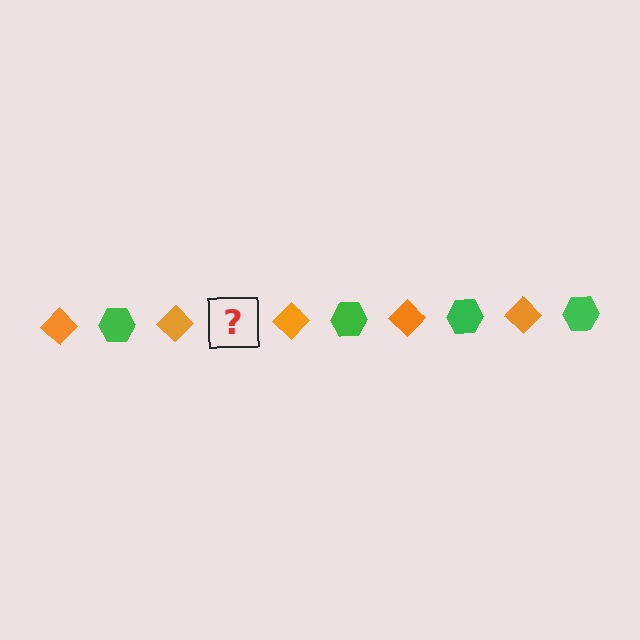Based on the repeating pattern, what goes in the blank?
The blank should be a green hexagon.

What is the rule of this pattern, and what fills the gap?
The rule is that the pattern alternates between orange diamond and green hexagon. The gap should be filled with a green hexagon.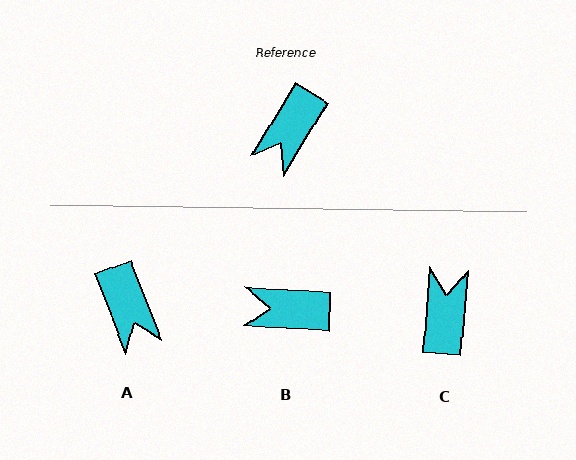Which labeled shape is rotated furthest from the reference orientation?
C, about 153 degrees away.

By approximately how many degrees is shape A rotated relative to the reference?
Approximately 52 degrees counter-clockwise.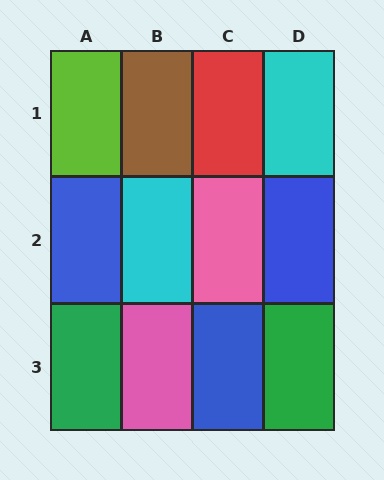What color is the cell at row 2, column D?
Blue.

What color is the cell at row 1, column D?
Cyan.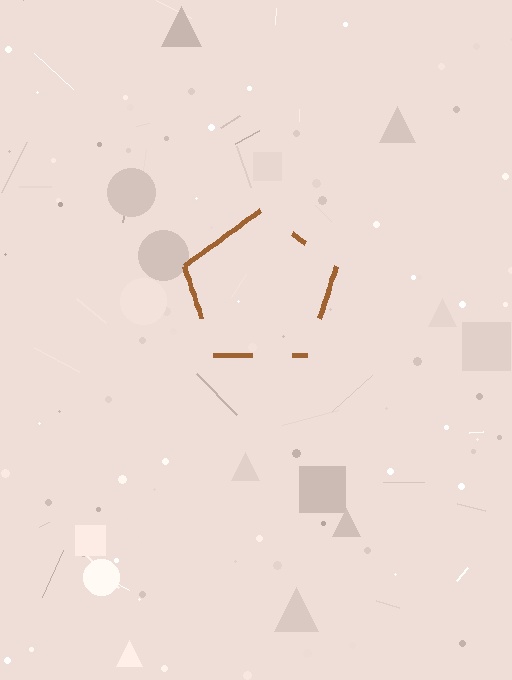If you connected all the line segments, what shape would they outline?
They would outline a pentagon.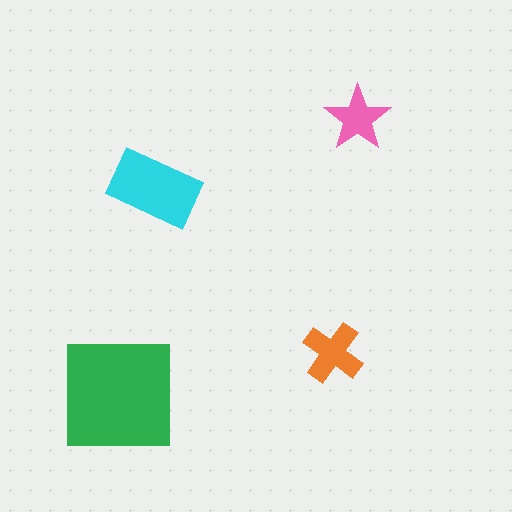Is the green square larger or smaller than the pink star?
Larger.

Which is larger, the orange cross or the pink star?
The orange cross.